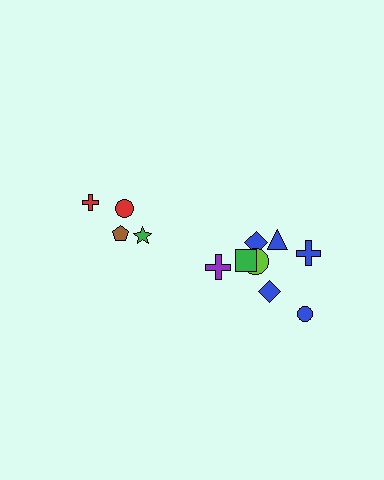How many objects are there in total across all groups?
There are 12 objects.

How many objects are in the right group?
There are 8 objects.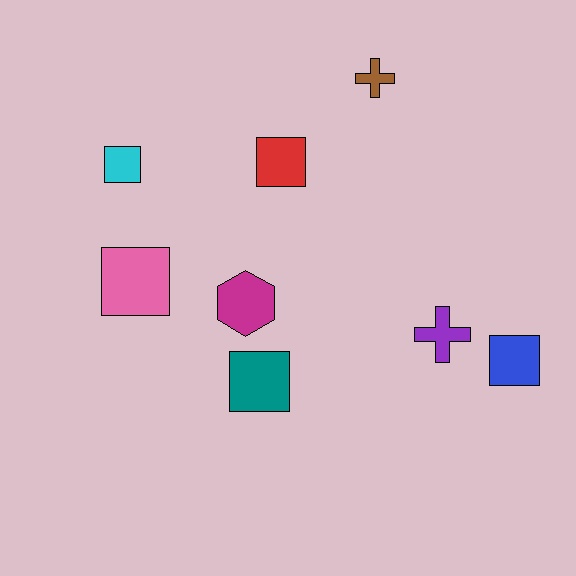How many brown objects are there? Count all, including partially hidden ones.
There is 1 brown object.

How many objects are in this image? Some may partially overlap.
There are 8 objects.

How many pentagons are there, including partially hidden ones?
There are no pentagons.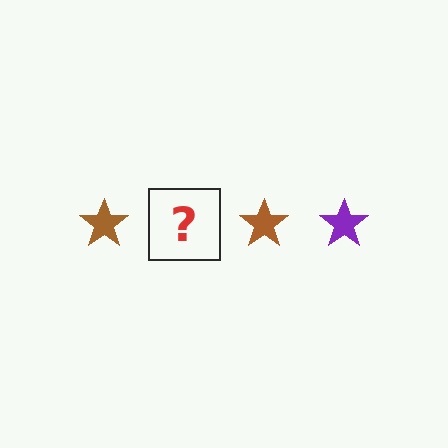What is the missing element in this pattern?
The missing element is a purple star.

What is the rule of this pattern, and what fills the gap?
The rule is that the pattern cycles through brown, purple stars. The gap should be filled with a purple star.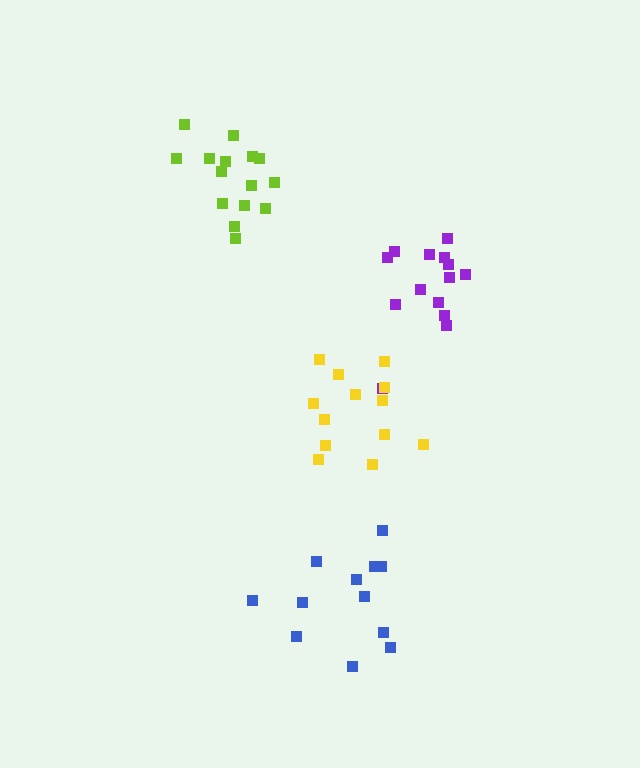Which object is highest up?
The lime cluster is topmost.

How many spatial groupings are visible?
There are 4 spatial groupings.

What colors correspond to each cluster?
The clusters are colored: lime, purple, yellow, blue.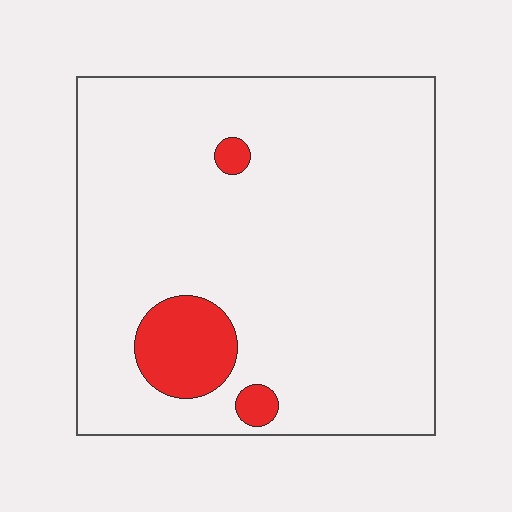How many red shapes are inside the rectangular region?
3.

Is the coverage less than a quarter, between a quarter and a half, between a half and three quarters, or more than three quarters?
Less than a quarter.